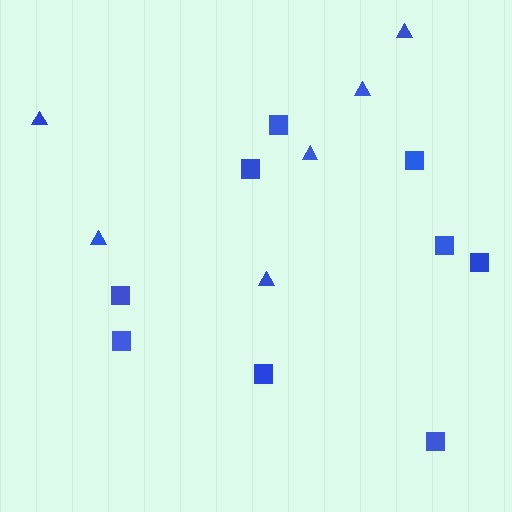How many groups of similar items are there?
There are 2 groups: one group of squares (9) and one group of triangles (6).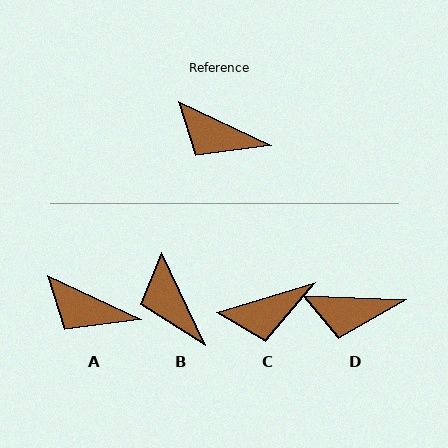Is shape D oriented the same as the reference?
No, it is off by about 22 degrees.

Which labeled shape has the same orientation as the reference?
A.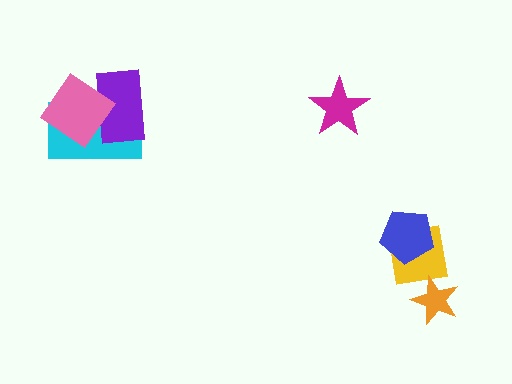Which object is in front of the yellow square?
The blue pentagon is in front of the yellow square.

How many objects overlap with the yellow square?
1 object overlaps with the yellow square.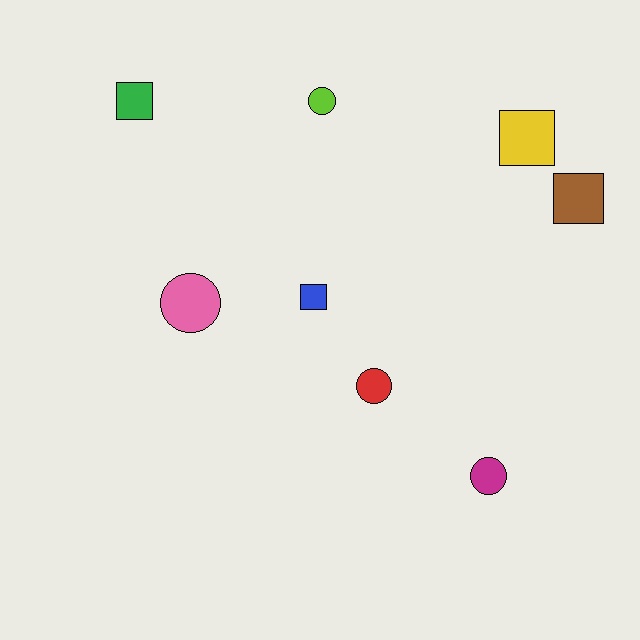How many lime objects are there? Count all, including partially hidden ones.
There is 1 lime object.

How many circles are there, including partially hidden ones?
There are 4 circles.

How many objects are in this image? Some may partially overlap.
There are 8 objects.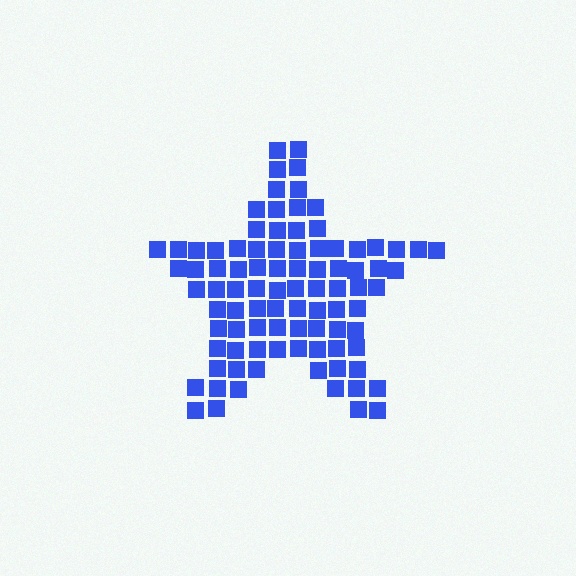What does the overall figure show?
The overall figure shows a star.